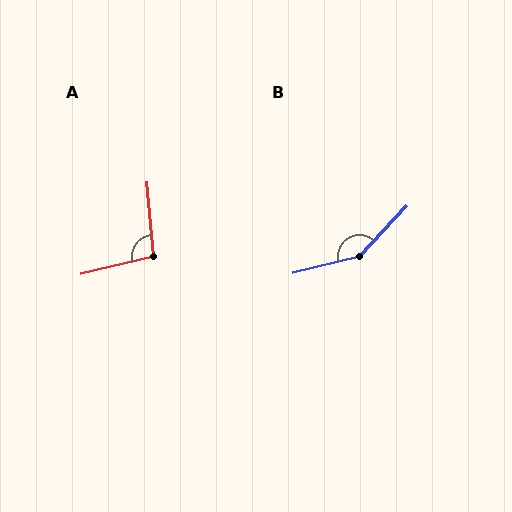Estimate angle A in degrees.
Approximately 98 degrees.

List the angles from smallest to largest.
A (98°), B (147°).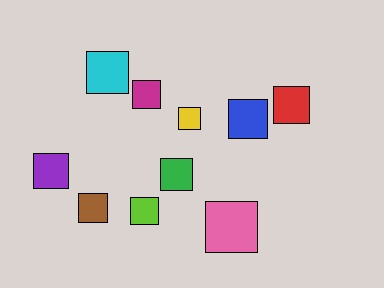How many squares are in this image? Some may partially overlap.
There are 10 squares.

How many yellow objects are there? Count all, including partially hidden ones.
There is 1 yellow object.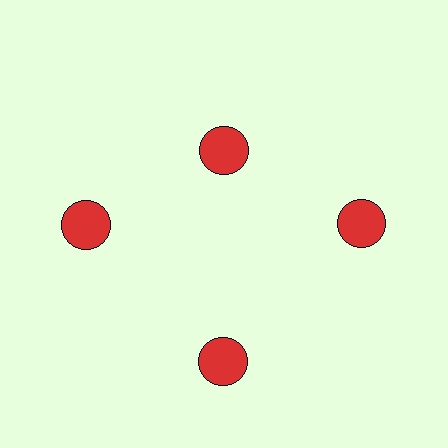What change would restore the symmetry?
The symmetry would be restored by moving it outward, back onto the ring so that all 4 circles sit at equal angles and equal distance from the center.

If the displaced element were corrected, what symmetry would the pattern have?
It would have 4-fold rotational symmetry — the pattern would map onto itself every 90 degrees.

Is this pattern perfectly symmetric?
No. The 4 red circles are arranged in a ring, but one element near the 12 o'clock position is pulled inward toward the center, breaking the 4-fold rotational symmetry.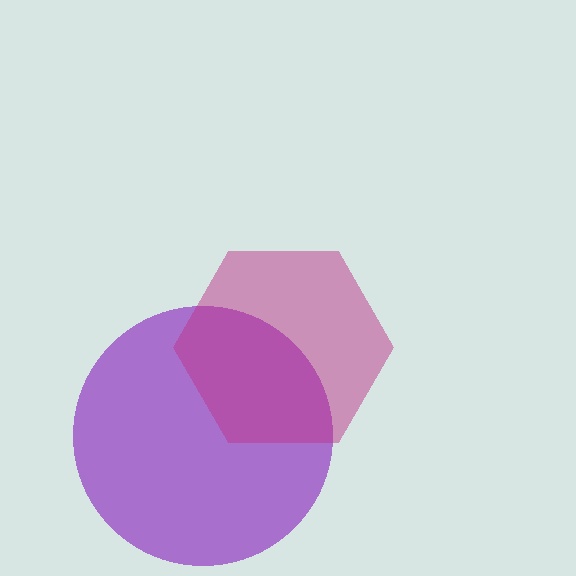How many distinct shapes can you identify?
There are 2 distinct shapes: a purple circle, a magenta hexagon.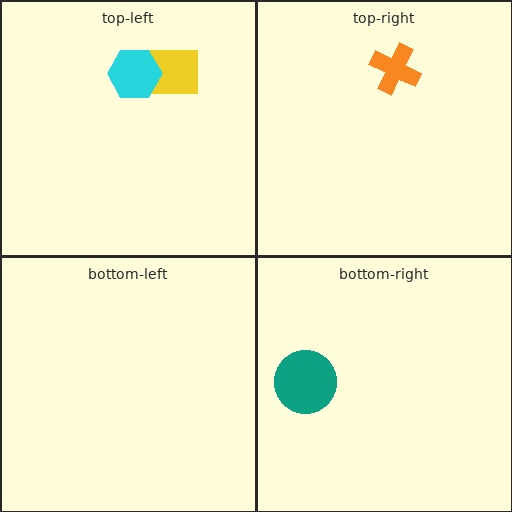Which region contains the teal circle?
The bottom-right region.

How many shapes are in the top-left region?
2.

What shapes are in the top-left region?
The yellow rectangle, the cyan hexagon.